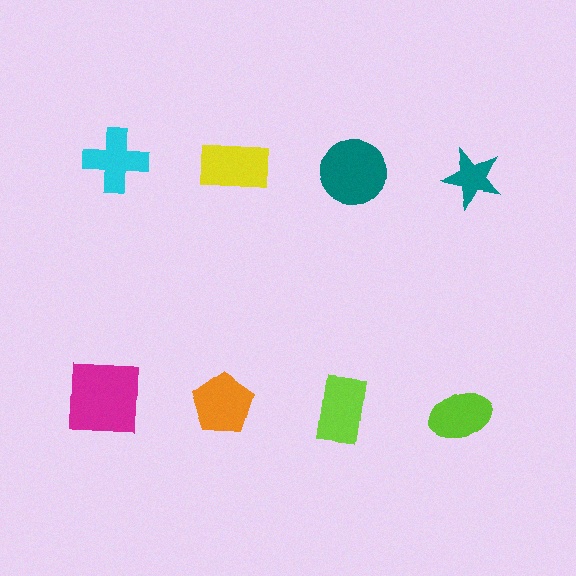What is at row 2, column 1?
A magenta square.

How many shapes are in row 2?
4 shapes.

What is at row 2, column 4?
A lime ellipse.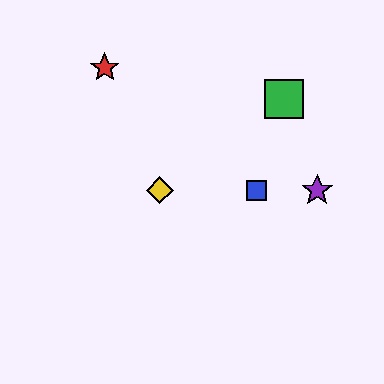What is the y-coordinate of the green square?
The green square is at y≈99.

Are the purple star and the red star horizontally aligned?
No, the purple star is at y≈190 and the red star is at y≈68.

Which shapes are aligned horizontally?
The blue square, the yellow diamond, the purple star are aligned horizontally.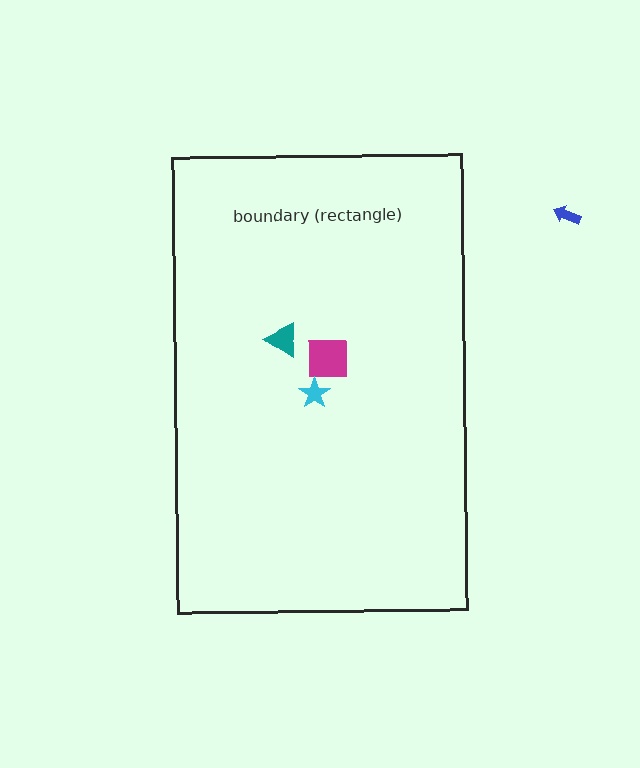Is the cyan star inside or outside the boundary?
Inside.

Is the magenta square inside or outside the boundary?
Inside.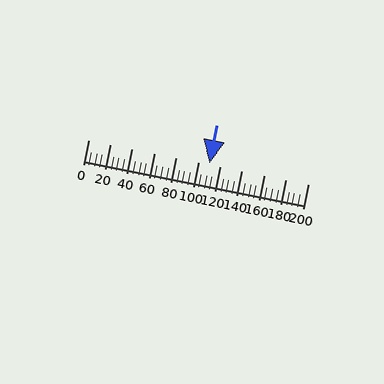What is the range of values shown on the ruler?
The ruler shows values from 0 to 200.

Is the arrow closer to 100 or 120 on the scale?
The arrow is closer to 120.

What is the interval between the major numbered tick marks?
The major tick marks are spaced 20 units apart.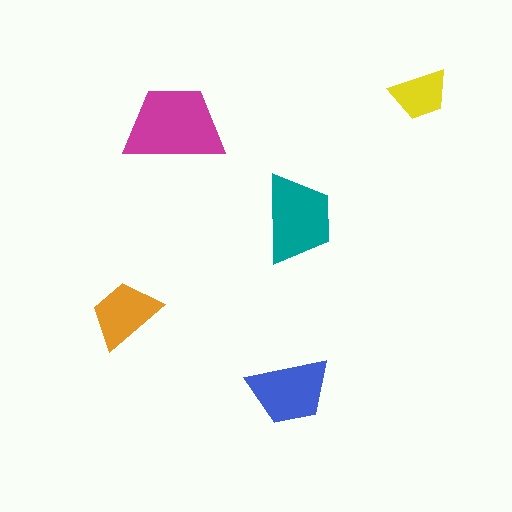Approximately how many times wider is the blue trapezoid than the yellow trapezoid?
About 1.5 times wider.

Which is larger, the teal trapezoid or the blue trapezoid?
The teal one.